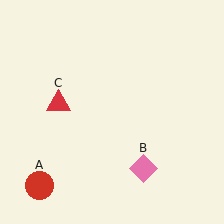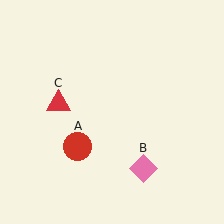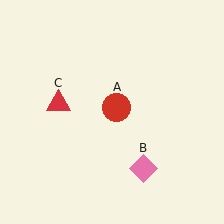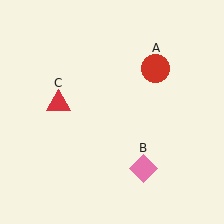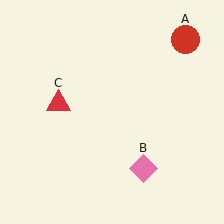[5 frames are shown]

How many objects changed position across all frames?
1 object changed position: red circle (object A).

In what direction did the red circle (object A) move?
The red circle (object A) moved up and to the right.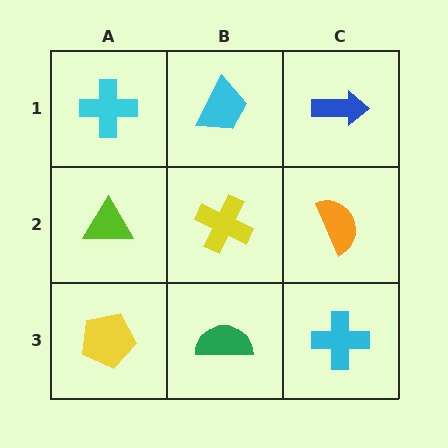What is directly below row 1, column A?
A lime triangle.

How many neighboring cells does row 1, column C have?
2.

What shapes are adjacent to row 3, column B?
A yellow cross (row 2, column B), a yellow pentagon (row 3, column A), a cyan cross (row 3, column C).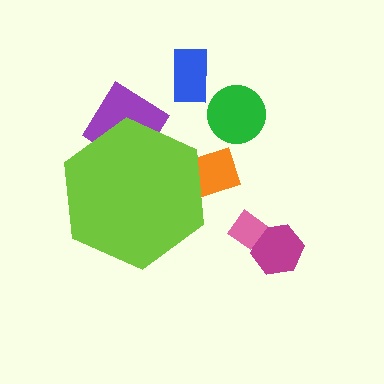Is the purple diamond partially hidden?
Yes, the purple diamond is partially hidden behind the lime hexagon.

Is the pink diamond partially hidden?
No, the pink diamond is fully visible.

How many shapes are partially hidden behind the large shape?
2 shapes are partially hidden.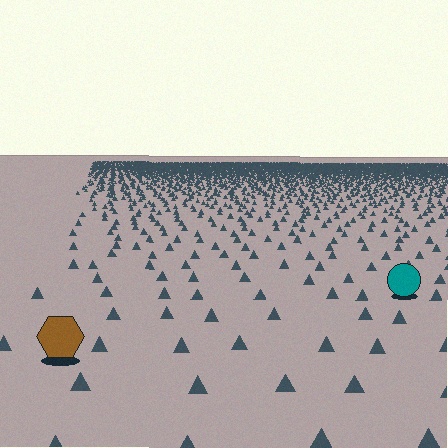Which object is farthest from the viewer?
The teal circle is farthest from the viewer. It appears smaller and the ground texture around it is denser.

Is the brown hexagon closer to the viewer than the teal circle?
Yes. The brown hexagon is closer — you can tell from the texture gradient: the ground texture is coarser near it.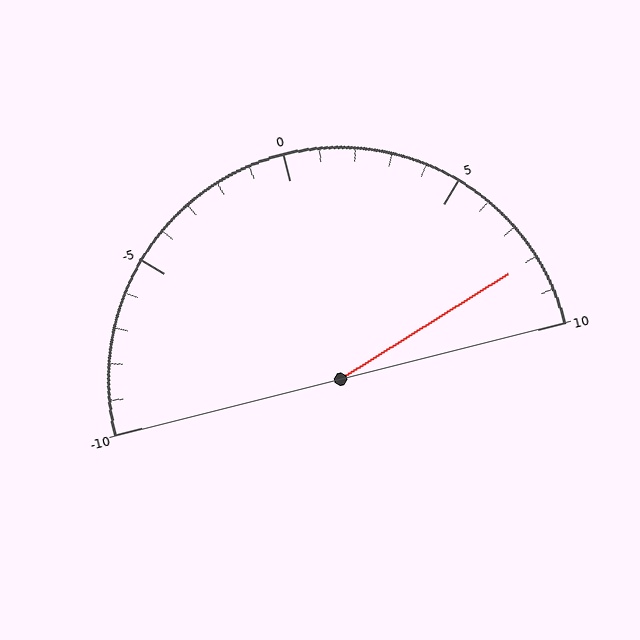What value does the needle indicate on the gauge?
The needle indicates approximately 8.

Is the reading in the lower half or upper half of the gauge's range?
The reading is in the upper half of the range (-10 to 10).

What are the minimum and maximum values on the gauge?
The gauge ranges from -10 to 10.